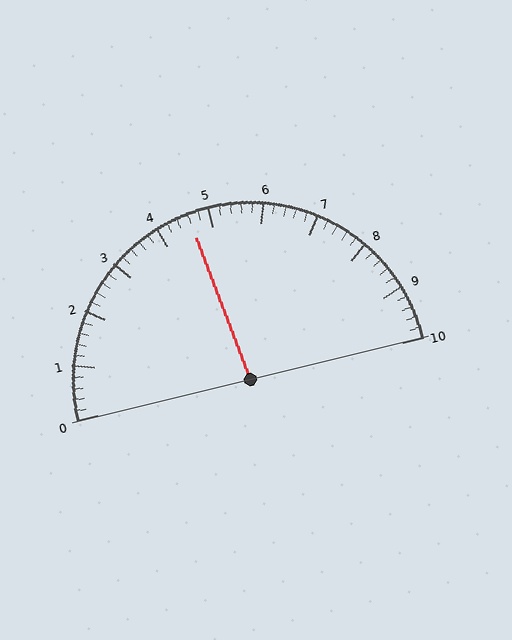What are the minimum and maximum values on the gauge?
The gauge ranges from 0 to 10.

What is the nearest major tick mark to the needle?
The nearest major tick mark is 5.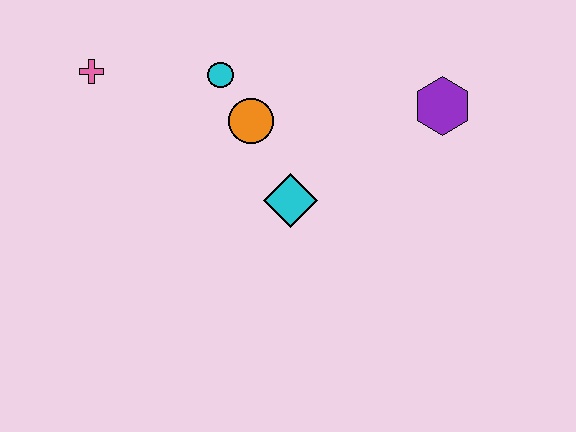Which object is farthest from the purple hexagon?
The pink cross is farthest from the purple hexagon.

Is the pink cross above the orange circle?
Yes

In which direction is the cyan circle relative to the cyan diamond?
The cyan circle is above the cyan diamond.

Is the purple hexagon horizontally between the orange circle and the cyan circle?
No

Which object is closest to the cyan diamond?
The orange circle is closest to the cyan diamond.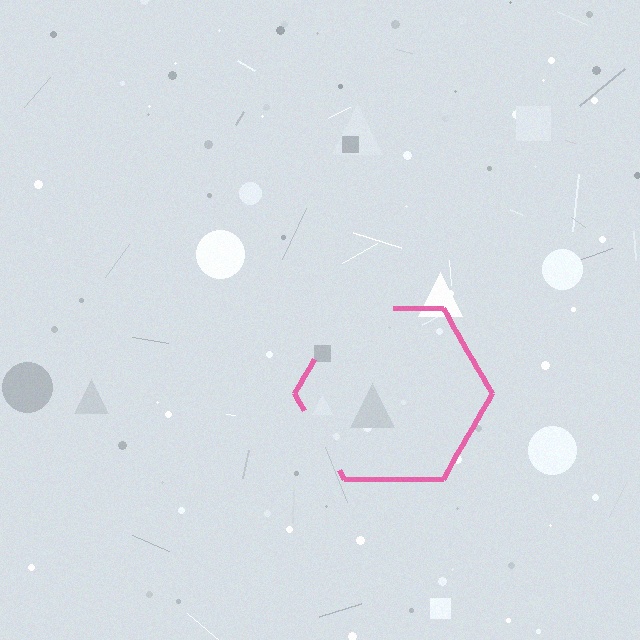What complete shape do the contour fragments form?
The contour fragments form a hexagon.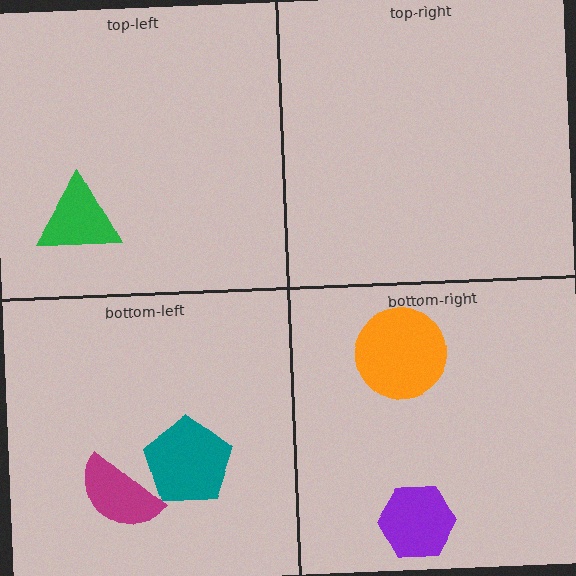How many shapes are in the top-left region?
1.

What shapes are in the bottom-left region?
The magenta semicircle, the teal pentagon.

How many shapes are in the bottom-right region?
2.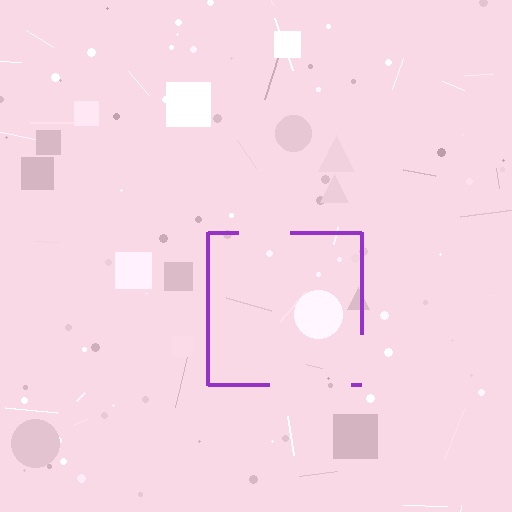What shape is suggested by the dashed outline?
The dashed outline suggests a square.